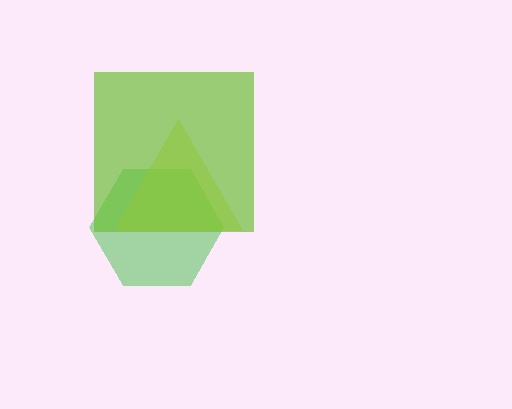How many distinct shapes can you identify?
There are 3 distinct shapes: a green hexagon, a yellow triangle, a lime square.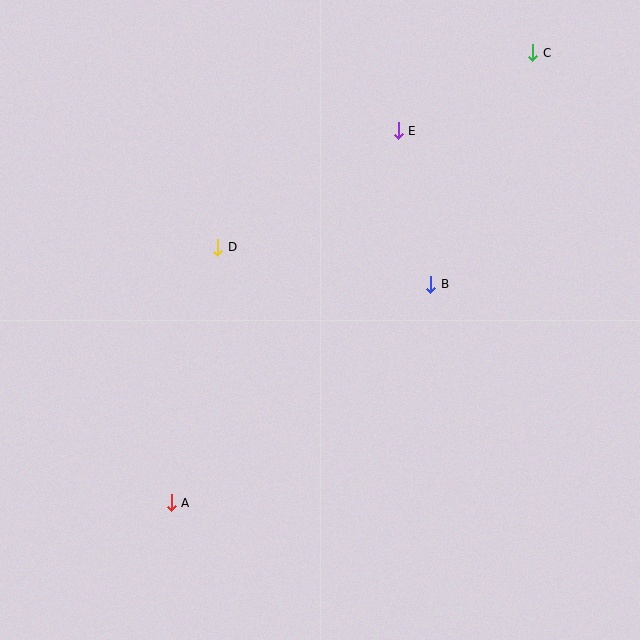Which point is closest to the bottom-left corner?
Point A is closest to the bottom-left corner.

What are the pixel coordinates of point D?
Point D is at (218, 247).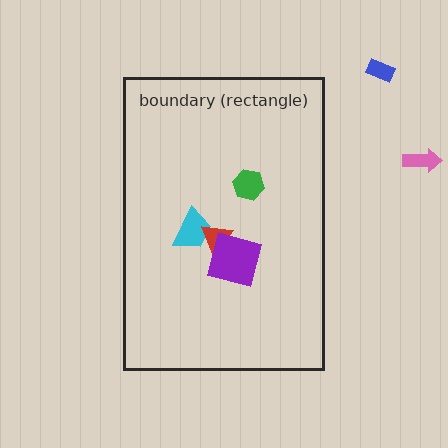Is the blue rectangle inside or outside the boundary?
Outside.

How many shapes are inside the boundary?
4 inside, 2 outside.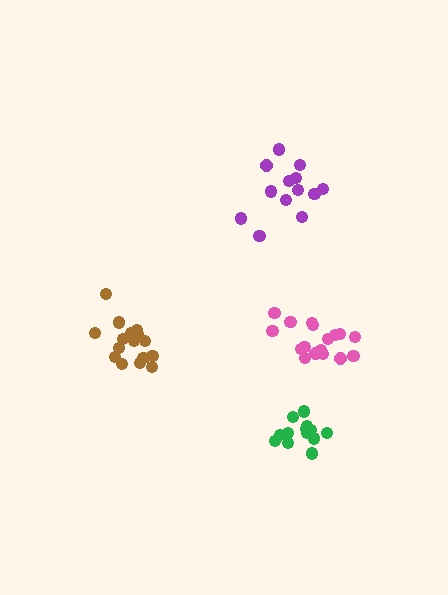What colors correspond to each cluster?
The clusters are colored: brown, purple, green, pink.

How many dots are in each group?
Group 1: 16 dots, Group 2: 13 dots, Group 3: 13 dots, Group 4: 17 dots (59 total).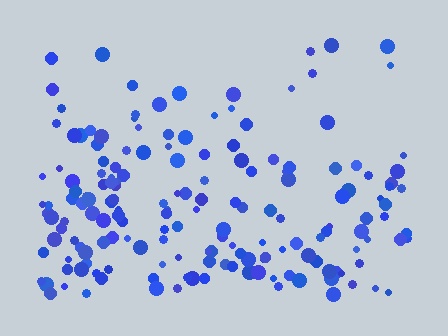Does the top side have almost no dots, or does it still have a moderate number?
Still a moderate number, just noticeably fewer than the bottom.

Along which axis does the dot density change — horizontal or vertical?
Vertical.